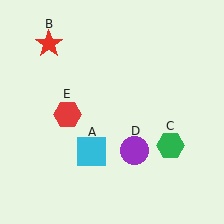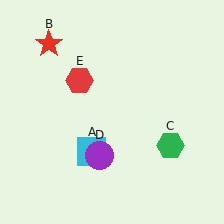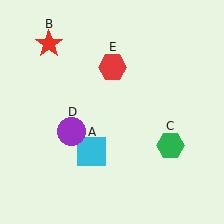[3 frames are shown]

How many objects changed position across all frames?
2 objects changed position: purple circle (object D), red hexagon (object E).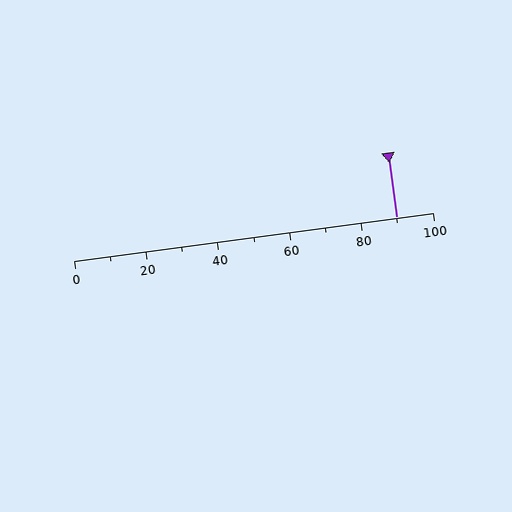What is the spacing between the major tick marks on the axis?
The major ticks are spaced 20 apart.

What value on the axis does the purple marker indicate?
The marker indicates approximately 90.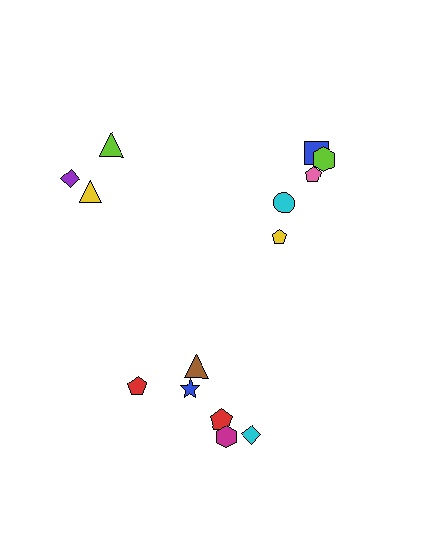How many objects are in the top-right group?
There are 5 objects.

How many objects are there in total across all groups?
There are 14 objects.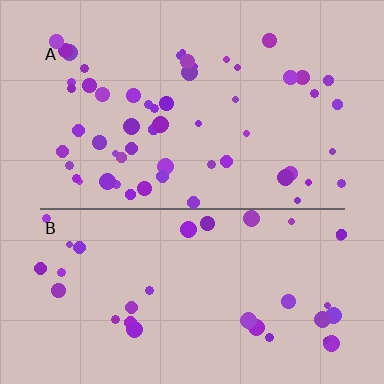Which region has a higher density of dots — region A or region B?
A (the top).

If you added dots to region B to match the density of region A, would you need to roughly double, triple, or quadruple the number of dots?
Approximately double.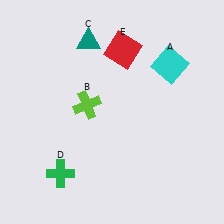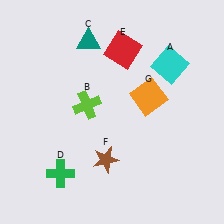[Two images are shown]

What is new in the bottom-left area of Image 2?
A brown star (F) was added in the bottom-left area of Image 2.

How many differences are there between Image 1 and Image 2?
There are 2 differences between the two images.